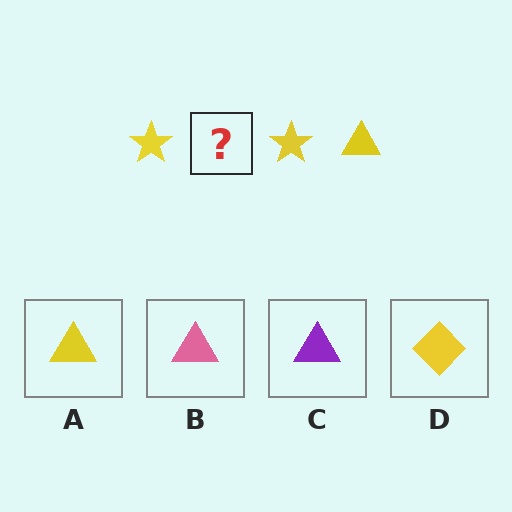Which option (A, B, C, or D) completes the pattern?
A.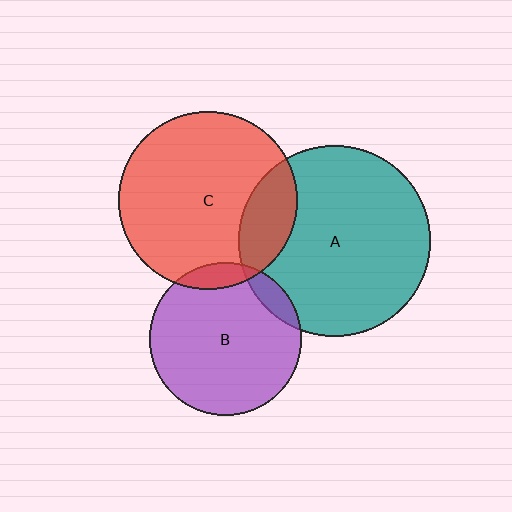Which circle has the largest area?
Circle A (teal).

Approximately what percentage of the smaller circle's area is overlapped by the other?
Approximately 10%.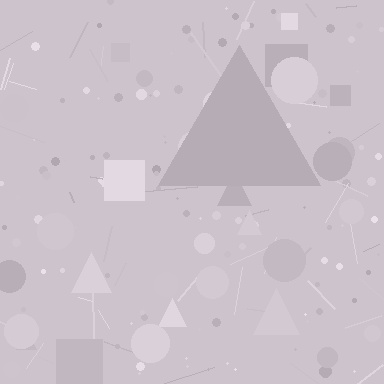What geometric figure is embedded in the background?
A triangle is embedded in the background.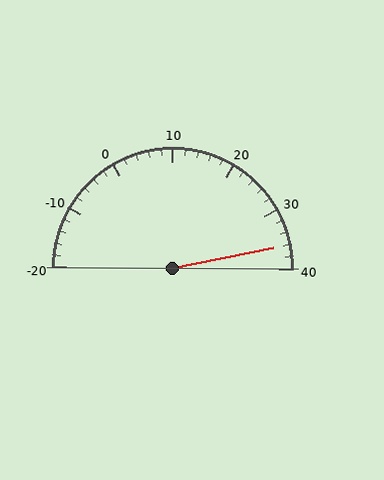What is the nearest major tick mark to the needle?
The nearest major tick mark is 40.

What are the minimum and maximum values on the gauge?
The gauge ranges from -20 to 40.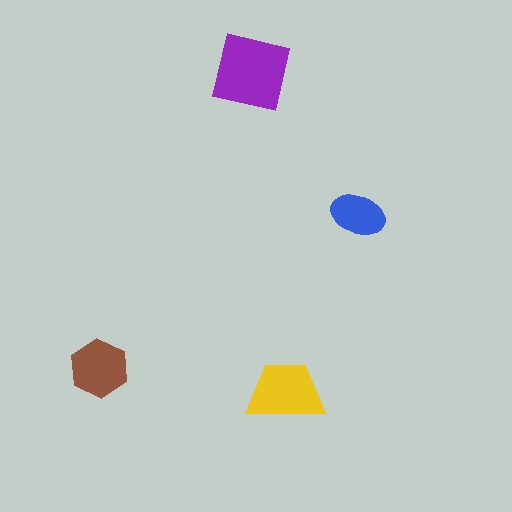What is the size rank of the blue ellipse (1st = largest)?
4th.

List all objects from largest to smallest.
The purple square, the yellow trapezoid, the brown hexagon, the blue ellipse.